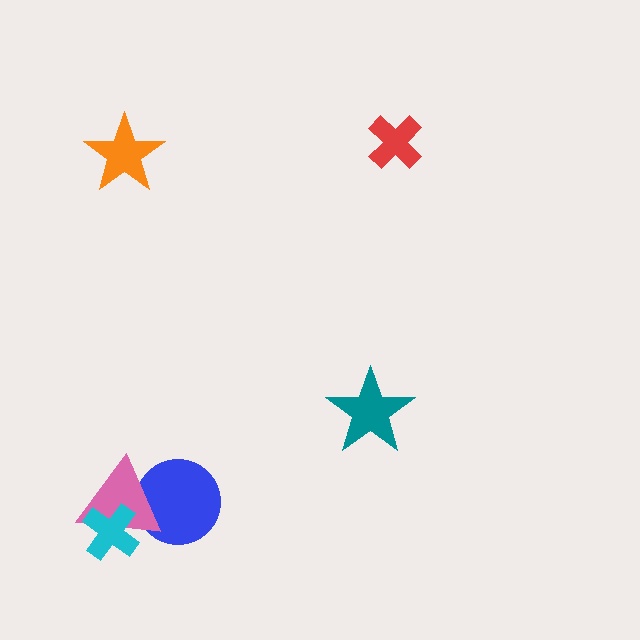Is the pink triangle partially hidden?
Yes, it is partially covered by another shape.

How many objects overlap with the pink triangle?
2 objects overlap with the pink triangle.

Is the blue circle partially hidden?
Yes, it is partially covered by another shape.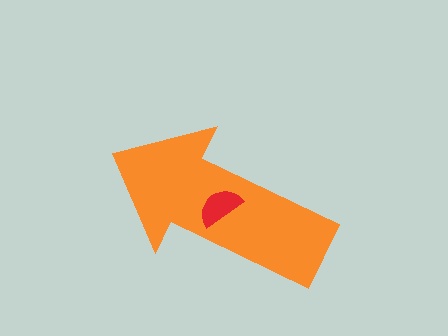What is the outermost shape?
The orange arrow.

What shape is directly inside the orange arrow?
The red semicircle.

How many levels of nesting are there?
2.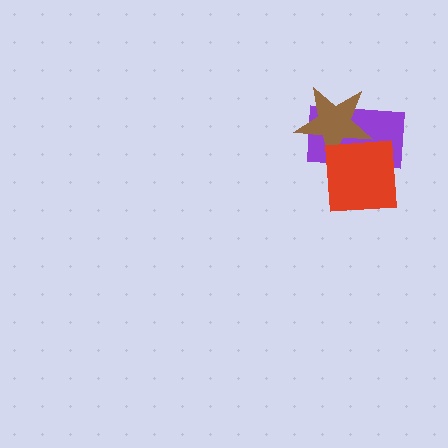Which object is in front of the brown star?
The red square is in front of the brown star.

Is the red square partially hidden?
No, no other shape covers it.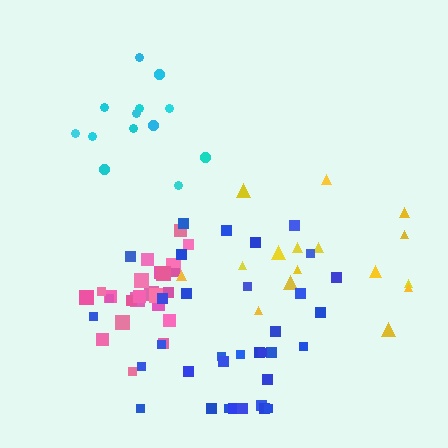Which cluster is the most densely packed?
Pink.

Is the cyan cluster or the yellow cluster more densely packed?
Cyan.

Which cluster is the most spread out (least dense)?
Yellow.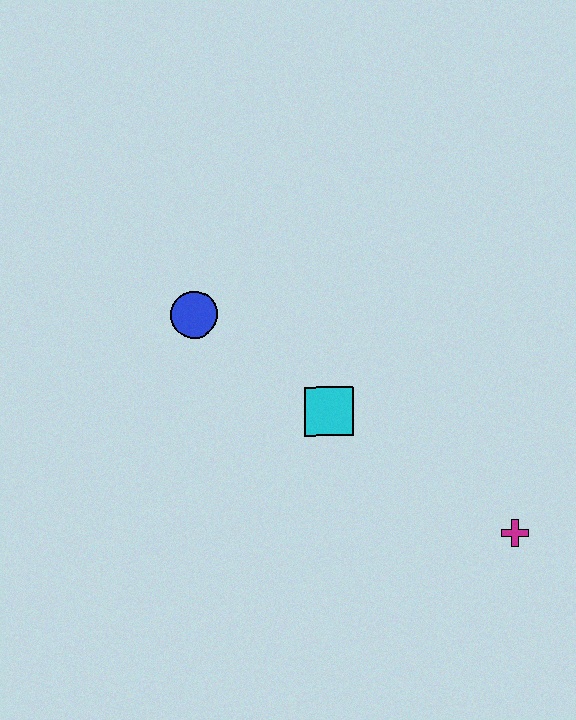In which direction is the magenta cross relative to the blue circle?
The magenta cross is to the right of the blue circle.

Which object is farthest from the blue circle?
The magenta cross is farthest from the blue circle.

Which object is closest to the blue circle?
The cyan square is closest to the blue circle.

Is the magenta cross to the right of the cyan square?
Yes